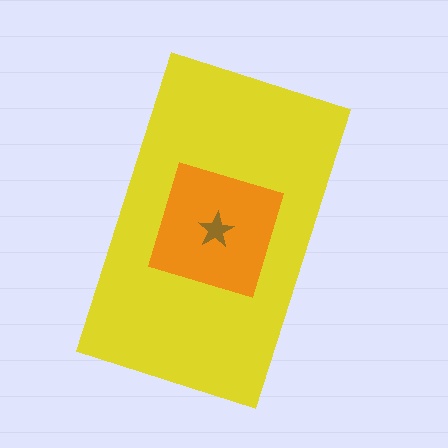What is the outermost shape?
The yellow rectangle.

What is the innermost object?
The brown star.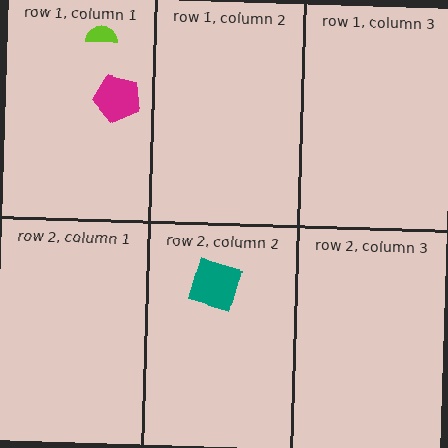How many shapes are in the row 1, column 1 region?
2.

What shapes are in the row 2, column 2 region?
The teal square.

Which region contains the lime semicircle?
The row 1, column 1 region.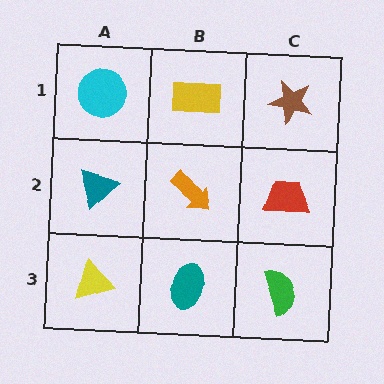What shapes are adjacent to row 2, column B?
A yellow rectangle (row 1, column B), a teal ellipse (row 3, column B), a teal triangle (row 2, column A), a red trapezoid (row 2, column C).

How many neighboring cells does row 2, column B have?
4.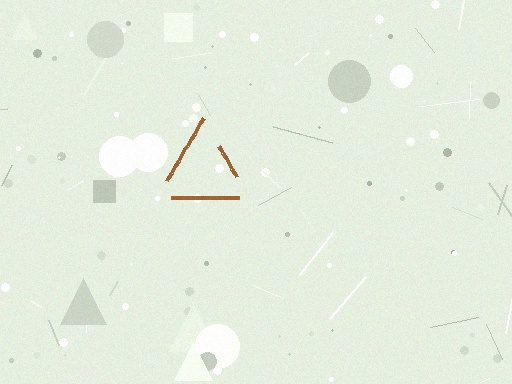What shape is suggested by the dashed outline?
The dashed outline suggests a triangle.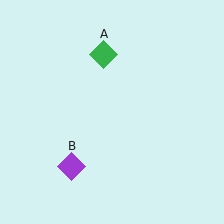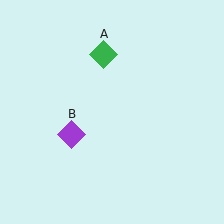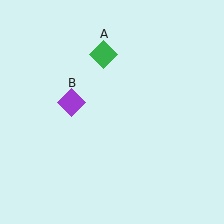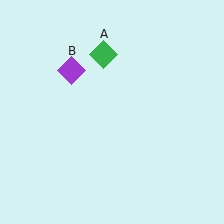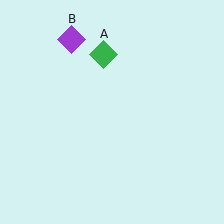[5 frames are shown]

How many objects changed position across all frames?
1 object changed position: purple diamond (object B).